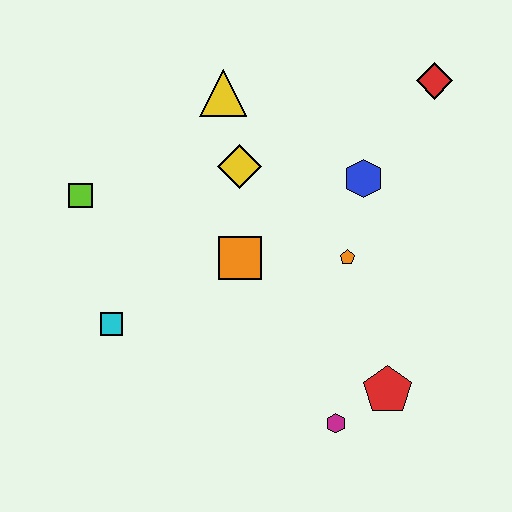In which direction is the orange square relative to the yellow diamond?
The orange square is below the yellow diamond.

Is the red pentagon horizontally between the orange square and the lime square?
No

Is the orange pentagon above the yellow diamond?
No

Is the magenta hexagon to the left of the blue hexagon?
Yes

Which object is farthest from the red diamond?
The cyan square is farthest from the red diamond.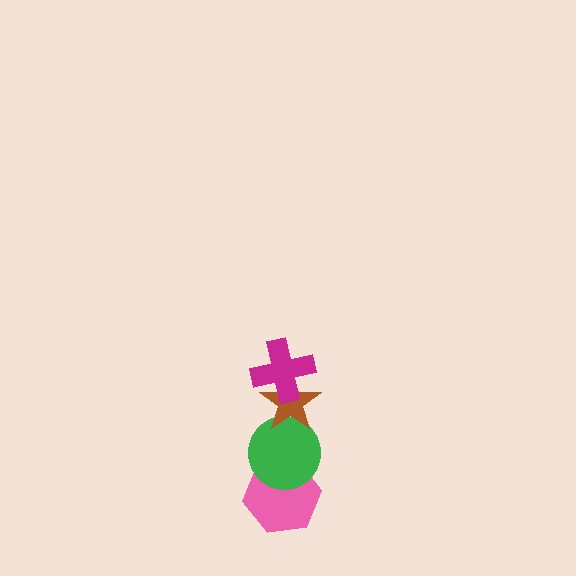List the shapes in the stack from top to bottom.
From top to bottom: the magenta cross, the brown star, the green circle, the pink hexagon.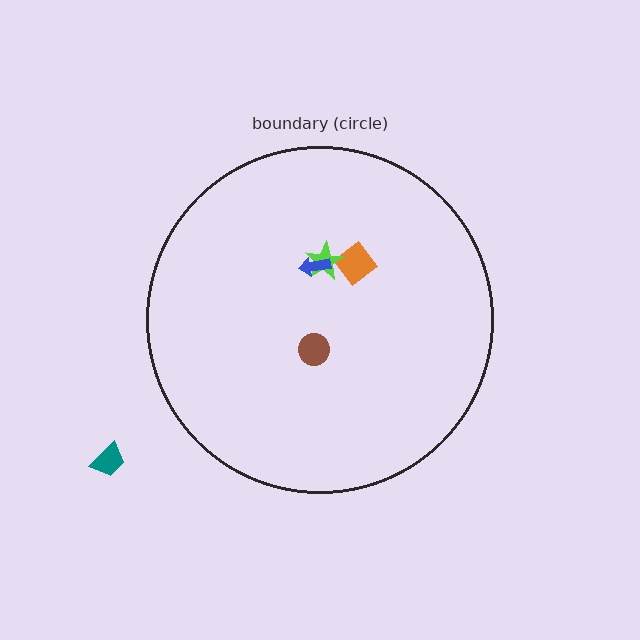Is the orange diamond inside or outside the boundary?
Inside.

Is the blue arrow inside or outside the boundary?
Inside.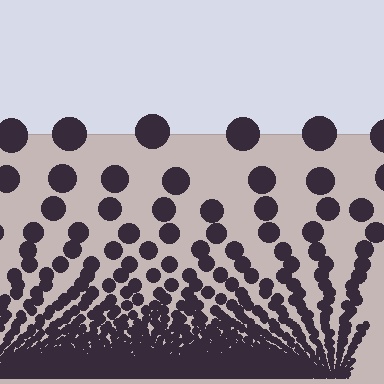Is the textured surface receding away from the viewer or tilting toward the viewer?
The surface appears to tilt toward the viewer. Texture elements get larger and sparser toward the top.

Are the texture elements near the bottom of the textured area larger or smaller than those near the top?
Smaller. The gradient is inverted — elements near the bottom are smaller and denser.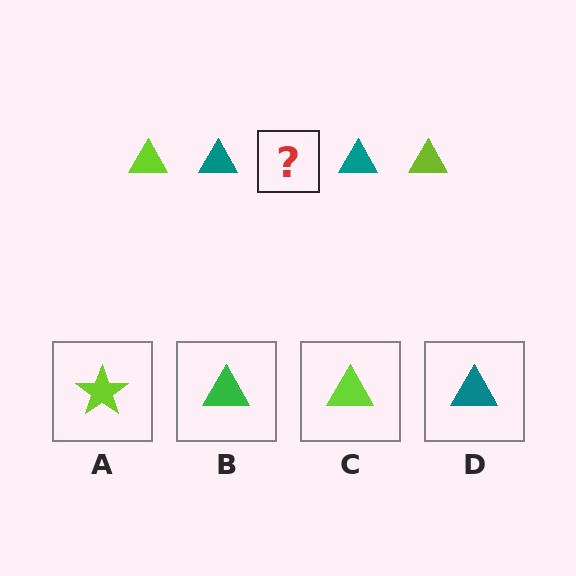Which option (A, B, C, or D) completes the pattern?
C.